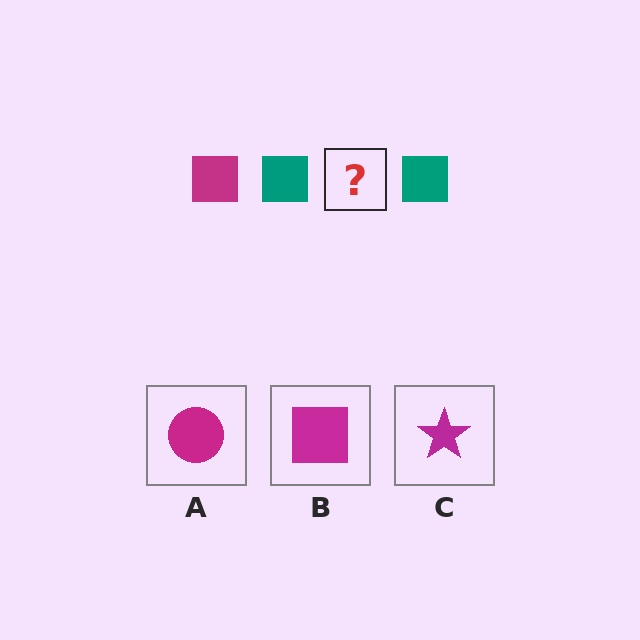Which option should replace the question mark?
Option B.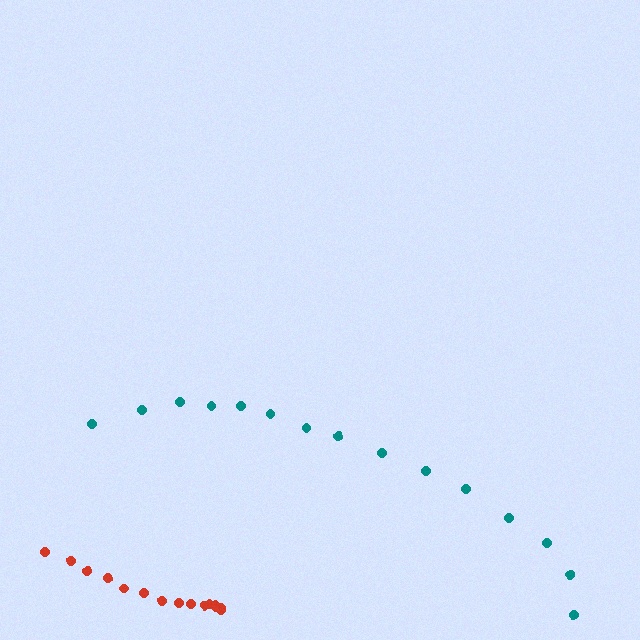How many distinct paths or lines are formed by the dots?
There are 2 distinct paths.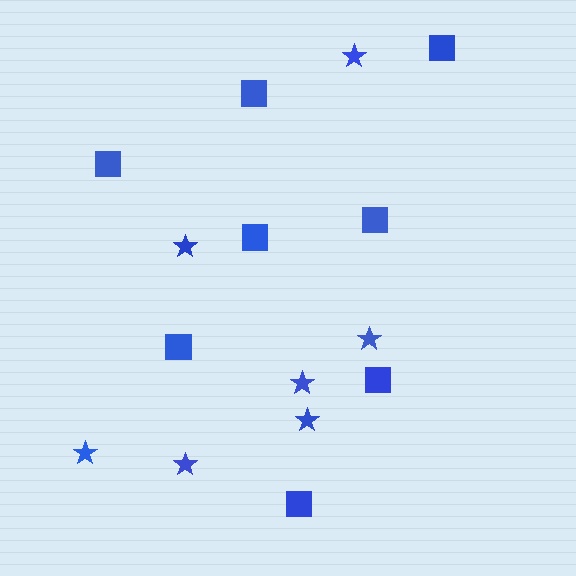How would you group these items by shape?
There are 2 groups: one group of squares (8) and one group of stars (7).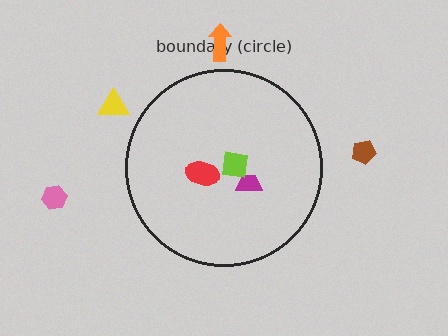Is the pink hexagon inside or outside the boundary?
Outside.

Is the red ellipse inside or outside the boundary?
Inside.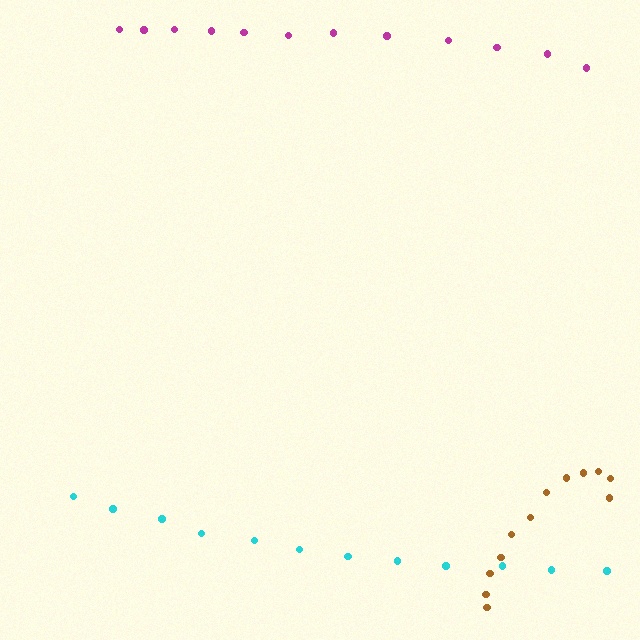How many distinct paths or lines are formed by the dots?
There are 3 distinct paths.